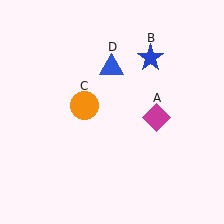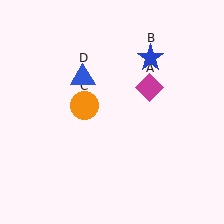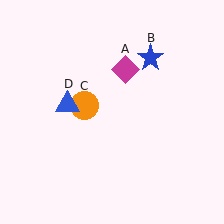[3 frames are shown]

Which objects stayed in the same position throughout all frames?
Blue star (object B) and orange circle (object C) remained stationary.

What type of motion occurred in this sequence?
The magenta diamond (object A), blue triangle (object D) rotated counterclockwise around the center of the scene.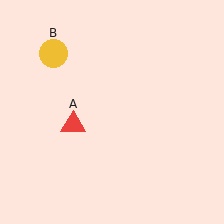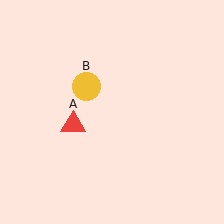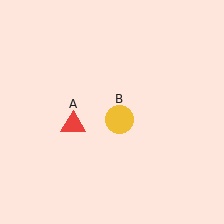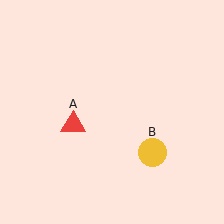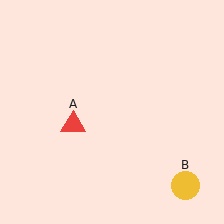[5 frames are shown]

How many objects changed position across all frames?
1 object changed position: yellow circle (object B).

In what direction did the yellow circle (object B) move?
The yellow circle (object B) moved down and to the right.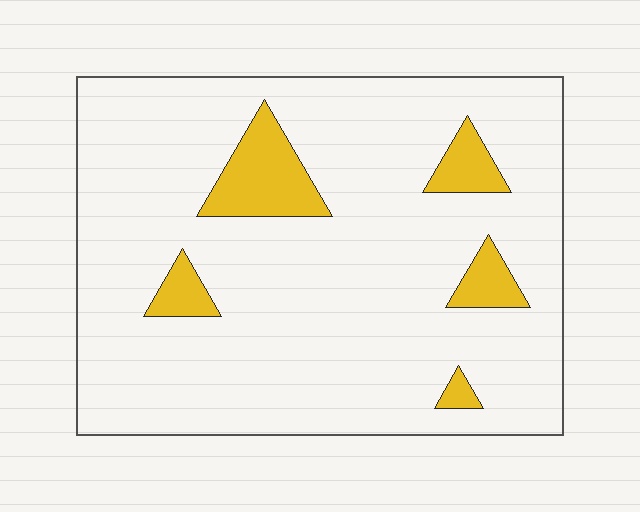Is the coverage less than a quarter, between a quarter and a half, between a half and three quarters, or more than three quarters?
Less than a quarter.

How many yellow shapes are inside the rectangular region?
5.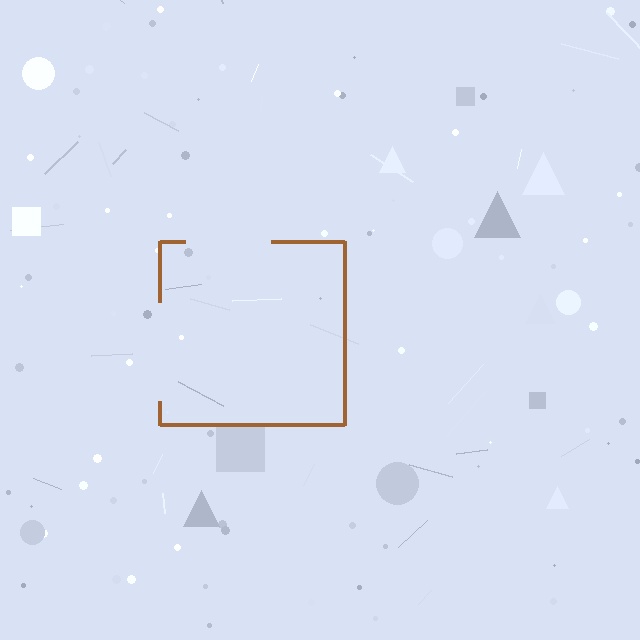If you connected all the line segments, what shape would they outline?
They would outline a square.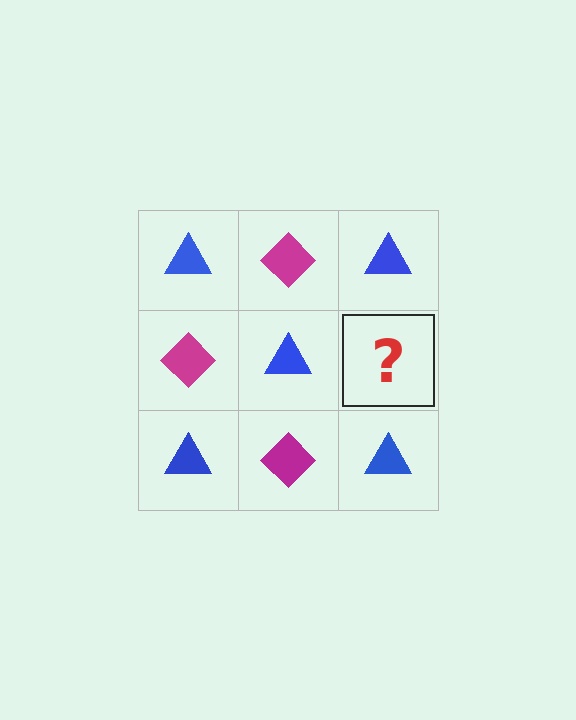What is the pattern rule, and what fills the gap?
The rule is that it alternates blue triangle and magenta diamond in a checkerboard pattern. The gap should be filled with a magenta diamond.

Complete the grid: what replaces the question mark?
The question mark should be replaced with a magenta diamond.